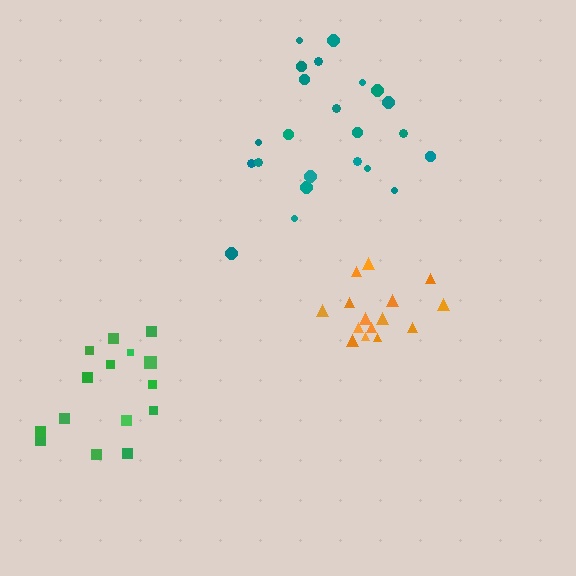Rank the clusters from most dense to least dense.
orange, green, teal.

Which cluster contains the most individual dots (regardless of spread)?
Teal (23).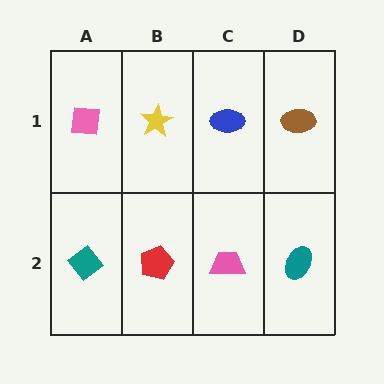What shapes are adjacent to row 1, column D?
A teal ellipse (row 2, column D), a blue ellipse (row 1, column C).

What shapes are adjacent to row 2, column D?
A brown ellipse (row 1, column D), a pink trapezoid (row 2, column C).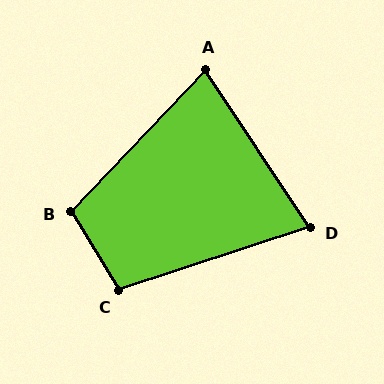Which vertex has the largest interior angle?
B, at approximately 105 degrees.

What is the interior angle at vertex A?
Approximately 77 degrees (acute).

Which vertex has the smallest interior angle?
D, at approximately 75 degrees.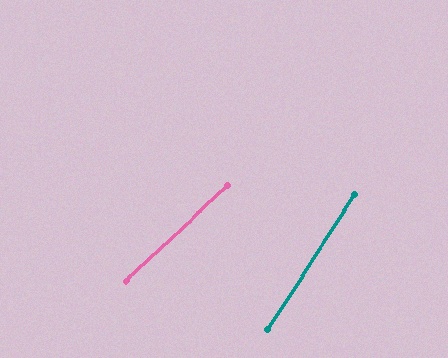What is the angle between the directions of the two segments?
Approximately 14 degrees.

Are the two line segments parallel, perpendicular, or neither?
Neither parallel nor perpendicular — they differ by about 14°.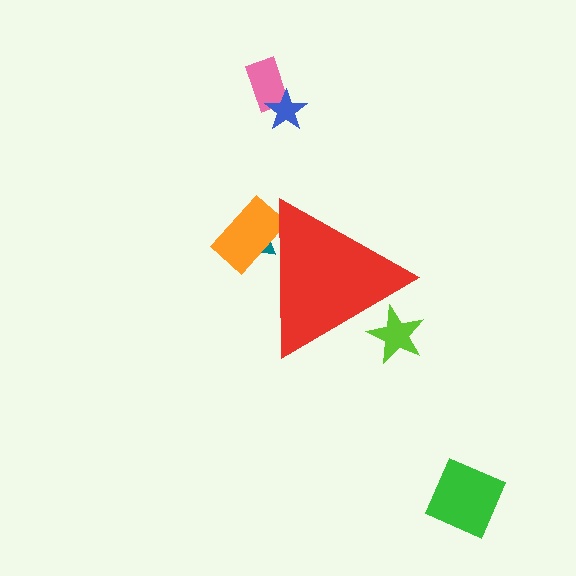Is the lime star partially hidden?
Yes, the lime star is partially hidden behind the red triangle.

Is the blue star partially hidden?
No, the blue star is fully visible.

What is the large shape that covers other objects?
A red triangle.